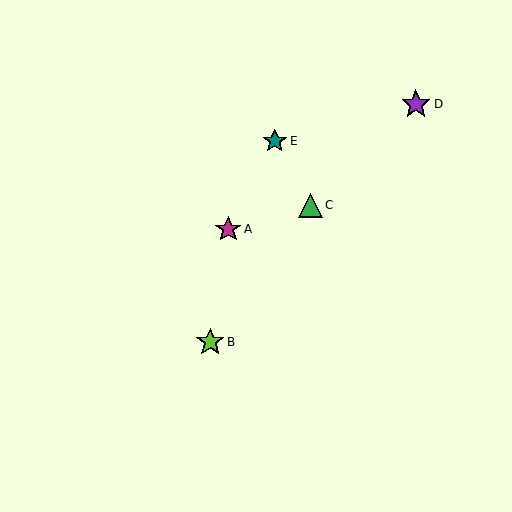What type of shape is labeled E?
Shape E is a teal star.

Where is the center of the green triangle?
The center of the green triangle is at (311, 205).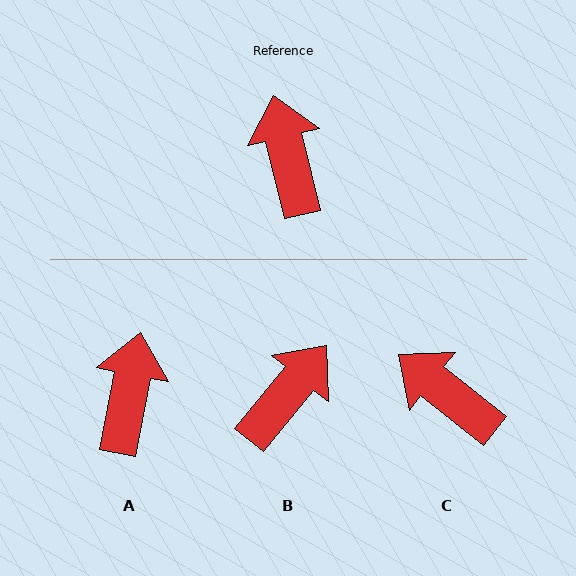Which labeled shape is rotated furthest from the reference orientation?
B, about 53 degrees away.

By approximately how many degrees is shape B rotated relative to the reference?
Approximately 53 degrees clockwise.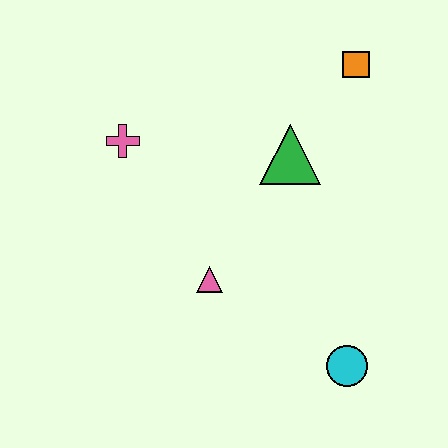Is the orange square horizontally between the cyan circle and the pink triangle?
No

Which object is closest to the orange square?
The green triangle is closest to the orange square.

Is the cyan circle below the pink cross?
Yes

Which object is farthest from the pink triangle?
The orange square is farthest from the pink triangle.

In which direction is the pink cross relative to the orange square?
The pink cross is to the left of the orange square.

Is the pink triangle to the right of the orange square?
No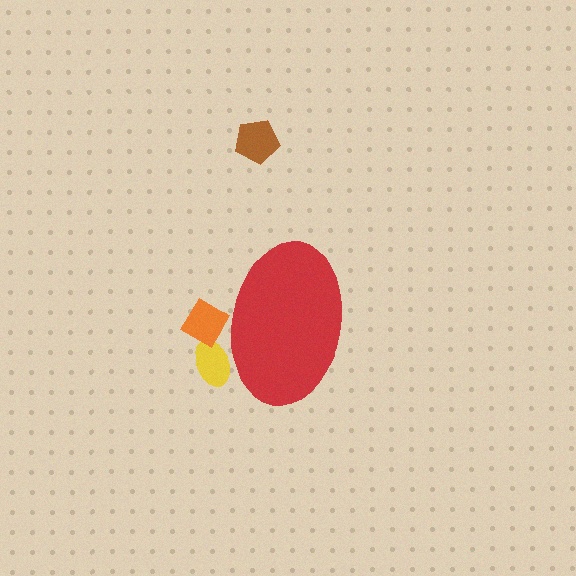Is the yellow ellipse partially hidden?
Yes, the yellow ellipse is partially hidden behind the red ellipse.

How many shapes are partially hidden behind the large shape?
2 shapes are partially hidden.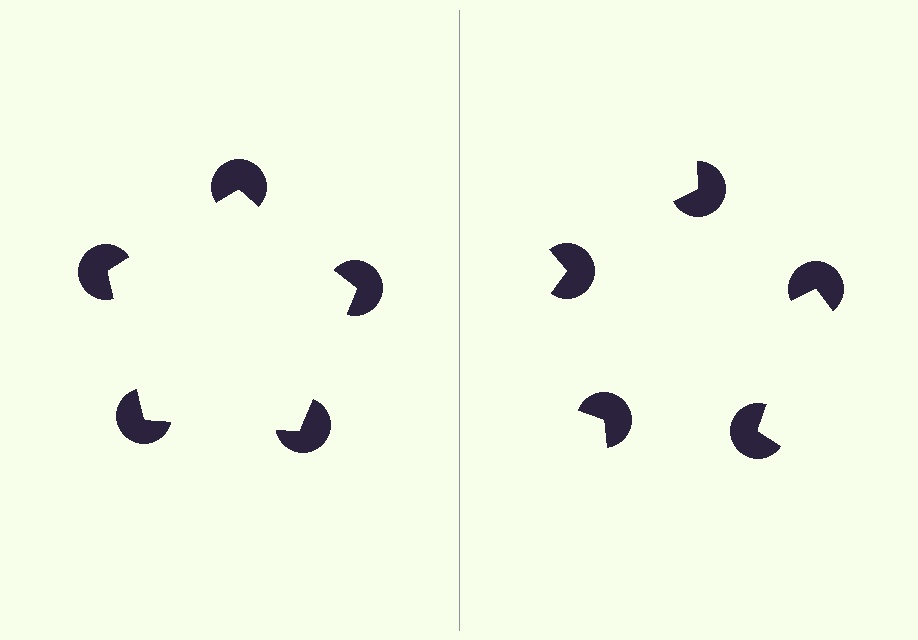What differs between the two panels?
The pac-man discs are positioned identically on both sides; only the wedge orientations differ. On the left they align to a pentagon; on the right they are misaligned.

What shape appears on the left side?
An illusory pentagon.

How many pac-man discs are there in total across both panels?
10 — 5 on each side.